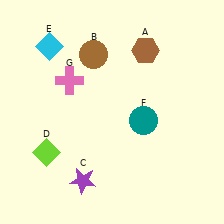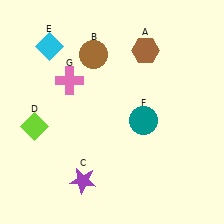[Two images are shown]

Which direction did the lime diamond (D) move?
The lime diamond (D) moved up.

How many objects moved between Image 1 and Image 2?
1 object moved between the two images.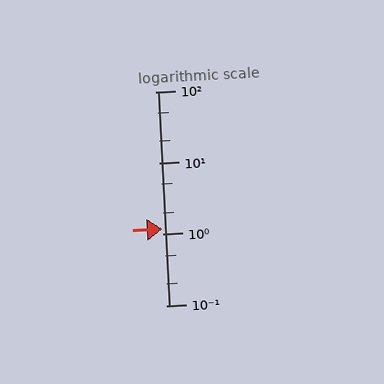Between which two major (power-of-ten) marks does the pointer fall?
The pointer is between 1 and 10.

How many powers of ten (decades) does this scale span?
The scale spans 3 decades, from 0.1 to 100.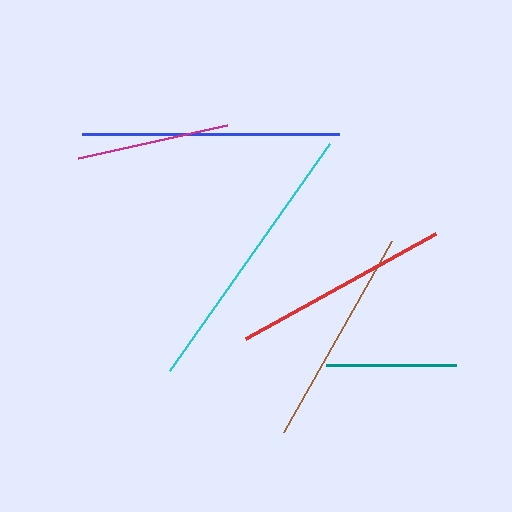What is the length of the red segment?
The red segment is approximately 218 pixels long.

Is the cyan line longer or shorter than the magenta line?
The cyan line is longer than the magenta line.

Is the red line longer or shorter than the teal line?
The red line is longer than the teal line.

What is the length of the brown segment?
The brown segment is approximately 221 pixels long.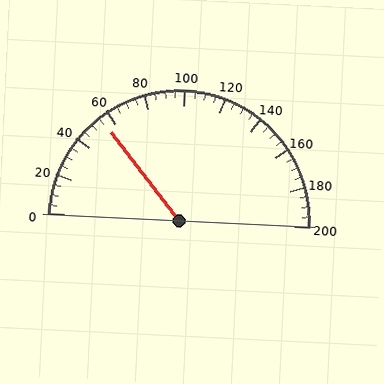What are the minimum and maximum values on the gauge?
The gauge ranges from 0 to 200.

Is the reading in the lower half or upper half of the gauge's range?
The reading is in the lower half of the range (0 to 200).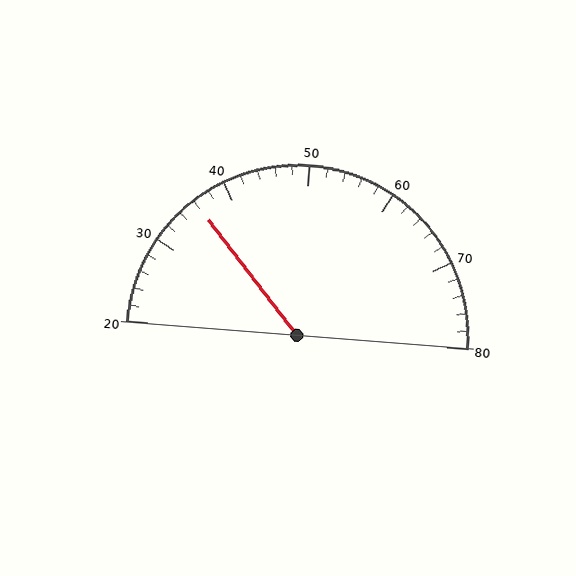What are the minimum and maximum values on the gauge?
The gauge ranges from 20 to 80.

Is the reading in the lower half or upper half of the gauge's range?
The reading is in the lower half of the range (20 to 80).